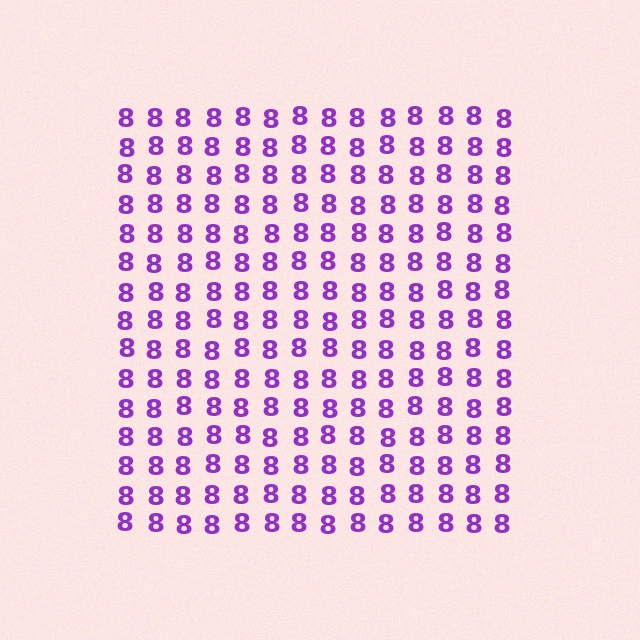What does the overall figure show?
The overall figure shows a square.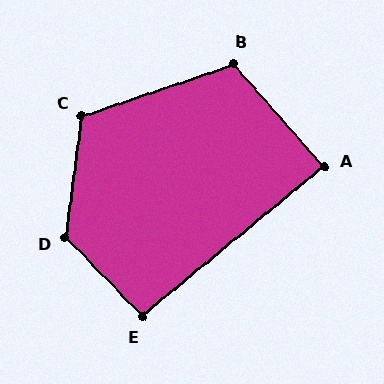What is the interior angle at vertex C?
Approximately 116 degrees (obtuse).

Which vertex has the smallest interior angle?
A, at approximately 88 degrees.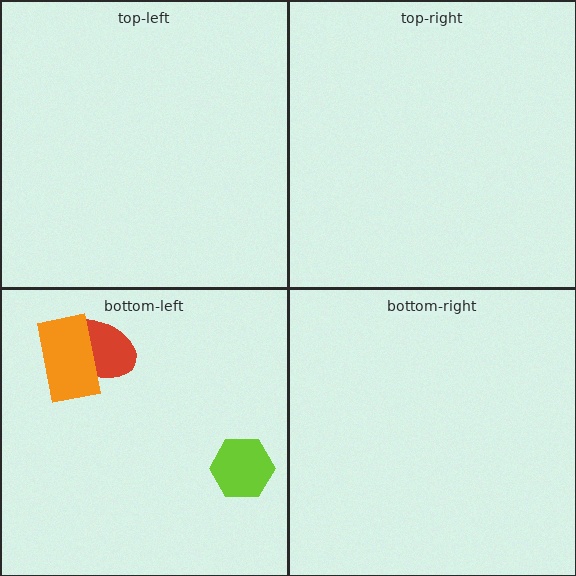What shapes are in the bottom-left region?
The red ellipse, the lime hexagon, the orange rectangle.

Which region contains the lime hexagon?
The bottom-left region.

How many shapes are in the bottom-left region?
3.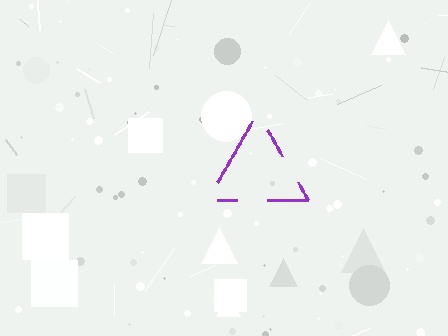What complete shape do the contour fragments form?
The contour fragments form a triangle.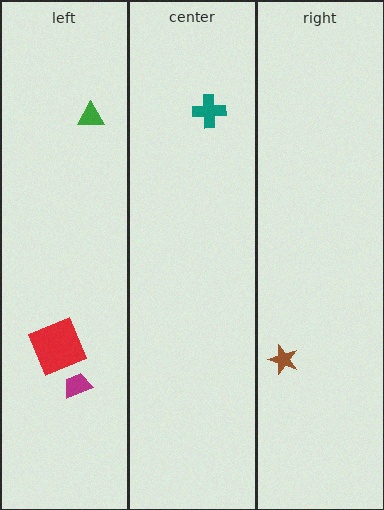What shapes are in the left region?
The magenta trapezoid, the green triangle, the red square.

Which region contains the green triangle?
The left region.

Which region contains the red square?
The left region.